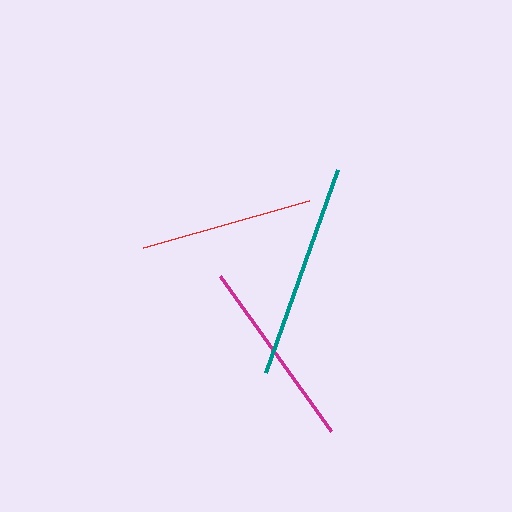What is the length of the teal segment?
The teal segment is approximately 215 pixels long.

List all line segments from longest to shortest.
From longest to shortest: teal, magenta, red.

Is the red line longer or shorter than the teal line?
The teal line is longer than the red line.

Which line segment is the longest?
The teal line is the longest at approximately 215 pixels.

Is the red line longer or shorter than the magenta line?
The magenta line is longer than the red line.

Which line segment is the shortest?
The red line is the shortest at approximately 172 pixels.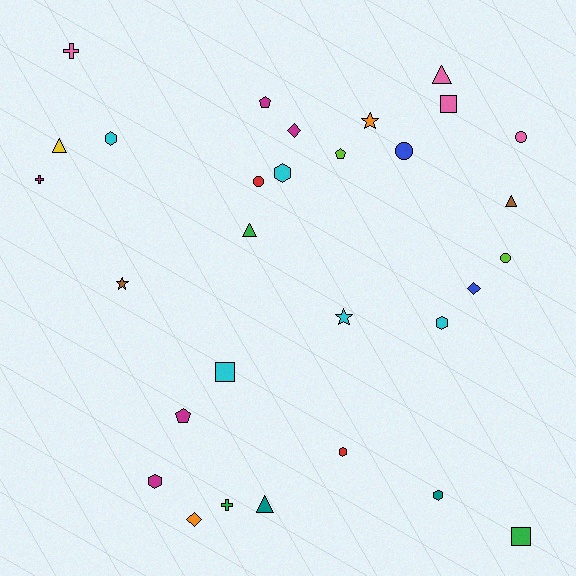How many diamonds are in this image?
There are 3 diamonds.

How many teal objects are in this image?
There are 2 teal objects.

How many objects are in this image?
There are 30 objects.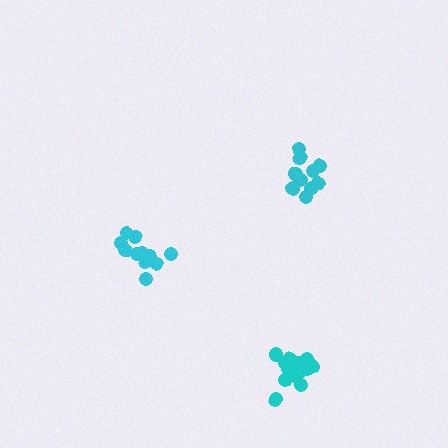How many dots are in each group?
Group 1: 10 dots, Group 2: 15 dots, Group 3: 11 dots (36 total).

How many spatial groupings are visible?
There are 3 spatial groupings.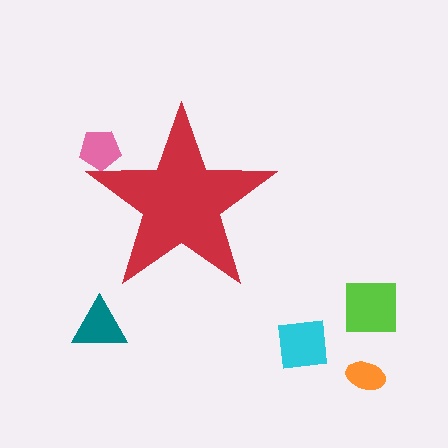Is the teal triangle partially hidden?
No, the teal triangle is fully visible.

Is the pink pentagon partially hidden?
Yes, the pink pentagon is partially hidden behind the red star.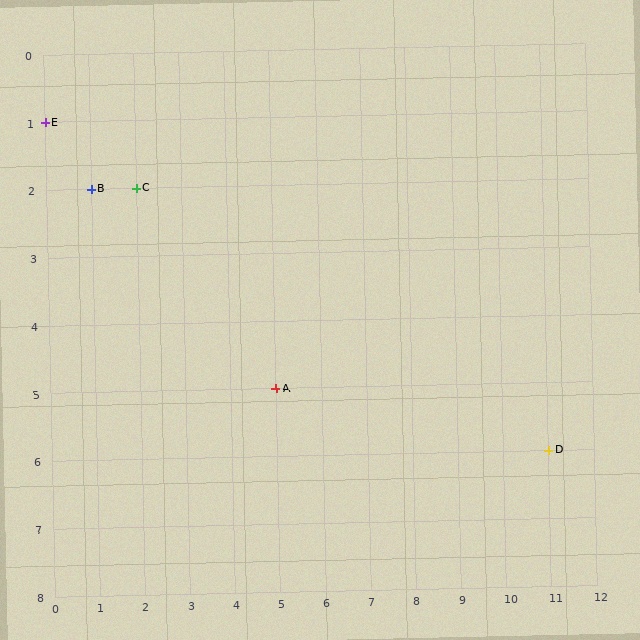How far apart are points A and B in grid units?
Points A and B are 4 columns and 3 rows apart (about 5.0 grid units diagonally).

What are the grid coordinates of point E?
Point E is at grid coordinates (0, 1).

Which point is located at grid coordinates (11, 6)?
Point D is at (11, 6).